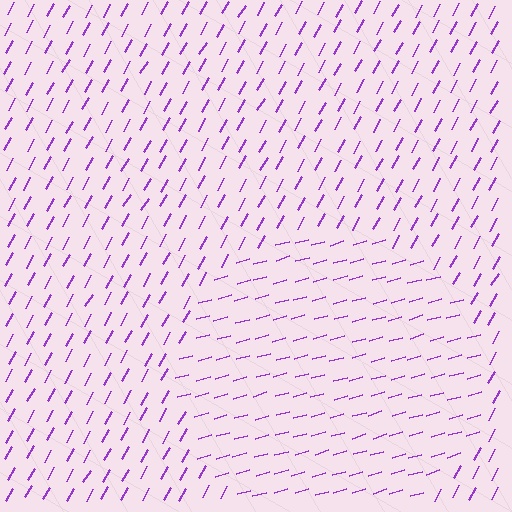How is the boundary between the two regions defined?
The boundary is defined purely by a change in line orientation (approximately 45 degrees difference). All lines are the same color and thickness.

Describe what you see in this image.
The image is filled with small purple line segments. A circle region in the image has lines oriented differently from the surrounding lines, creating a visible texture boundary.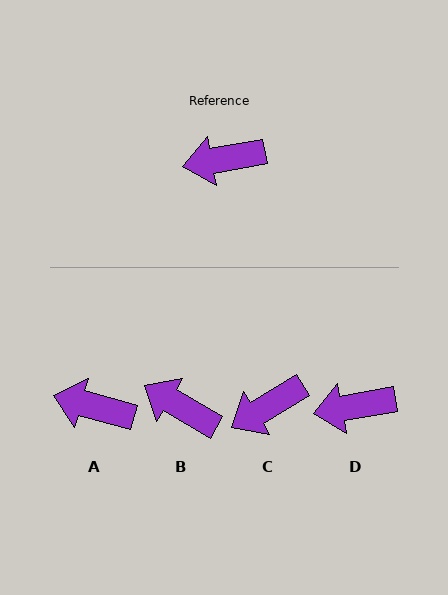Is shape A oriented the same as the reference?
No, it is off by about 26 degrees.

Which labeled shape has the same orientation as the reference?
D.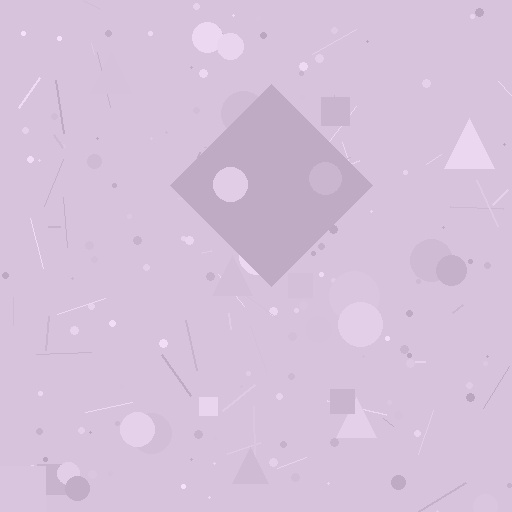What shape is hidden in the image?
A diamond is hidden in the image.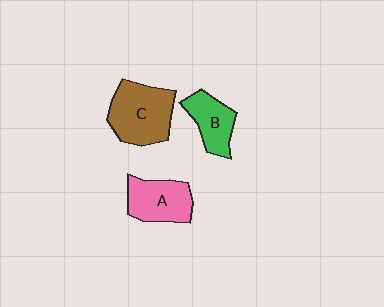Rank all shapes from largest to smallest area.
From largest to smallest: C (brown), A (pink), B (green).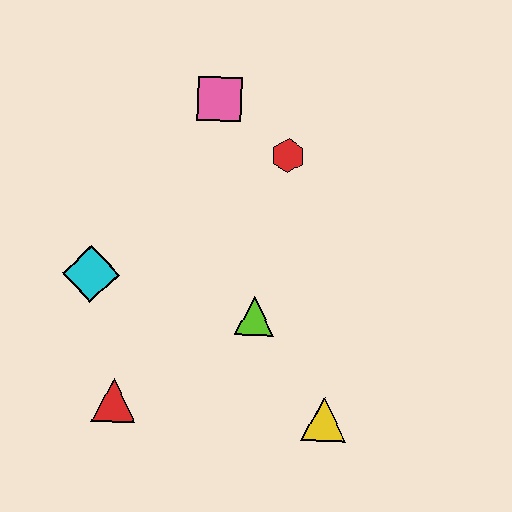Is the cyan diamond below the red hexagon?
Yes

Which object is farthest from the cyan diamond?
The yellow triangle is farthest from the cyan diamond.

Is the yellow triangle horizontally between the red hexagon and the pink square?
No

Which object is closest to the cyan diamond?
The red triangle is closest to the cyan diamond.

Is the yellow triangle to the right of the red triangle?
Yes